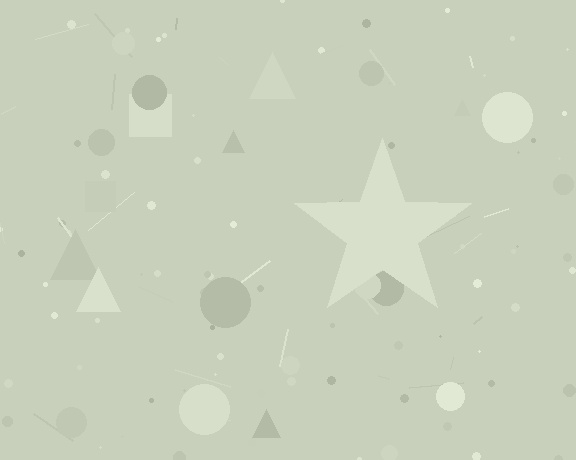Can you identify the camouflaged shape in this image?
The camouflaged shape is a star.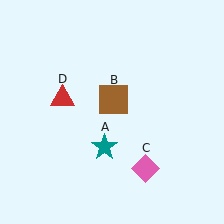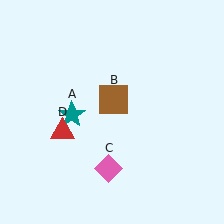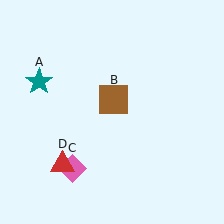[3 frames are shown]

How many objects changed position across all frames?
3 objects changed position: teal star (object A), pink diamond (object C), red triangle (object D).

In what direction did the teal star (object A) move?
The teal star (object A) moved up and to the left.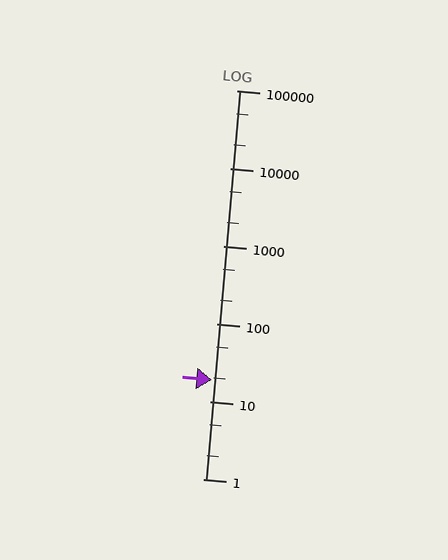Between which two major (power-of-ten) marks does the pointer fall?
The pointer is between 10 and 100.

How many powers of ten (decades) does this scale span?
The scale spans 5 decades, from 1 to 100000.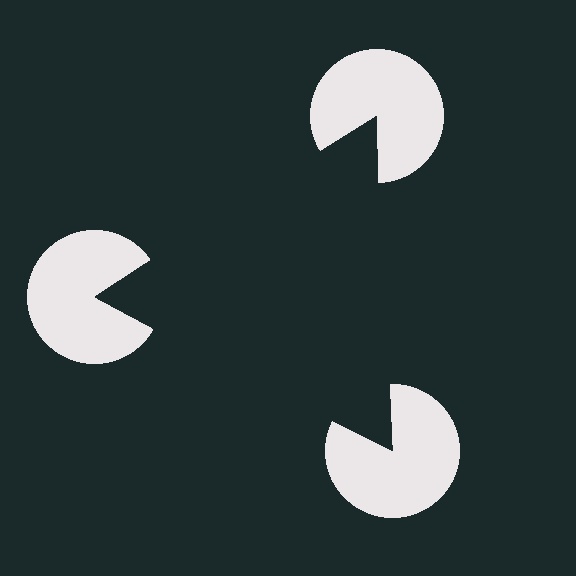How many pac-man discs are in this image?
There are 3 — one at each vertex of the illusory triangle.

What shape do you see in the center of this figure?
An illusory triangle — its edges are inferred from the aligned wedge cuts in the pac-man discs, not physically drawn.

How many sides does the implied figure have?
3 sides.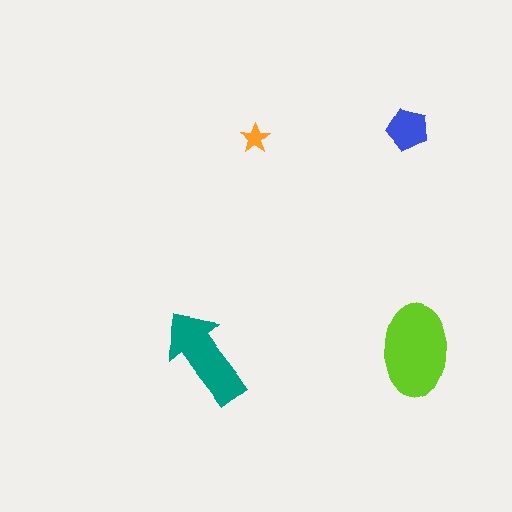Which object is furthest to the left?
The teal arrow is leftmost.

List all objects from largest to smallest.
The lime ellipse, the teal arrow, the blue pentagon, the orange star.